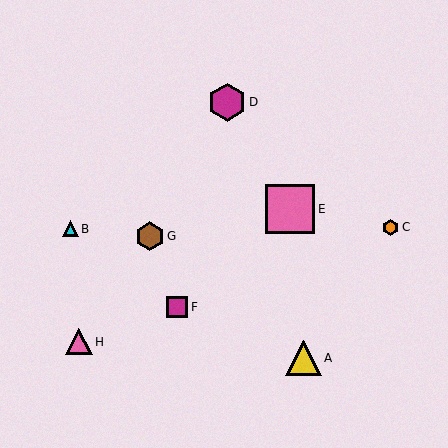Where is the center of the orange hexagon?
The center of the orange hexagon is at (391, 227).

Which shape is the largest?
The pink square (labeled E) is the largest.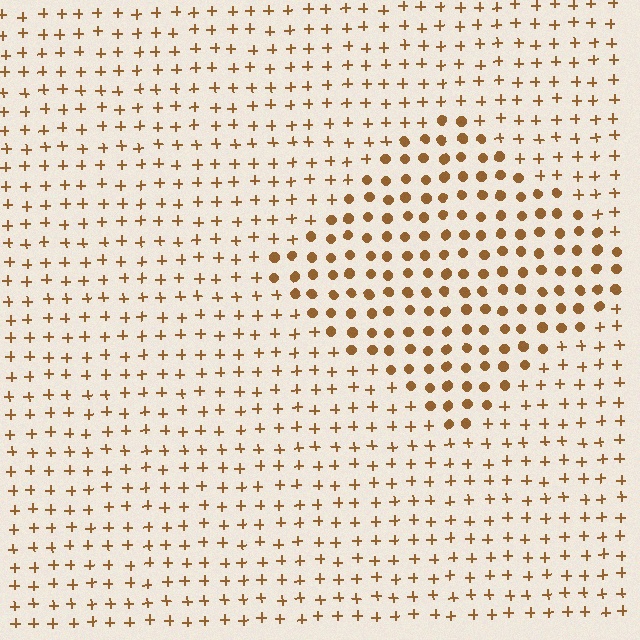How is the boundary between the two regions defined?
The boundary is defined by a change in element shape: circles inside vs. plus signs outside. All elements share the same color and spacing.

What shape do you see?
I see a diamond.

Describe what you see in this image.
The image is filled with small brown elements arranged in a uniform grid. A diamond-shaped region contains circles, while the surrounding area contains plus signs. The boundary is defined purely by the change in element shape.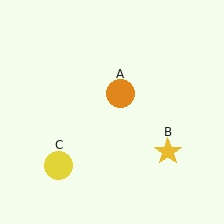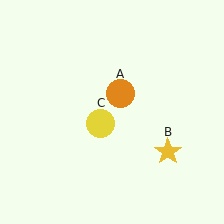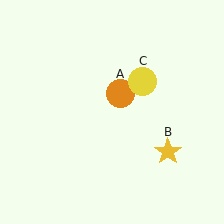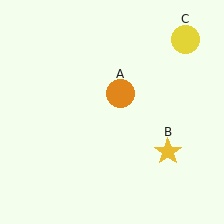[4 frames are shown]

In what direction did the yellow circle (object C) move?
The yellow circle (object C) moved up and to the right.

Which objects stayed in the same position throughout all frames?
Orange circle (object A) and yellow star (object B) remained stationary.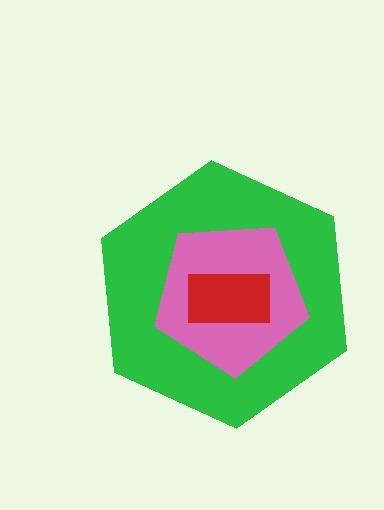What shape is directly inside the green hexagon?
The pink pentagon.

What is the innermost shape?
The red rectangle.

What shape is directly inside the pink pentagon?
The red rectangle.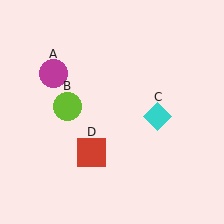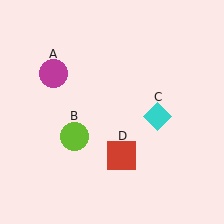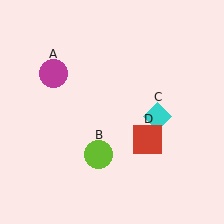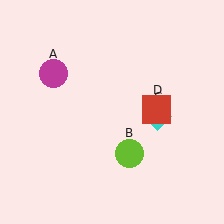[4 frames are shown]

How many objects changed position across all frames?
2 objects changed position: lime circle (object B), red square (object D).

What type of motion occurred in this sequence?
The lime circle (object B), red square (object D) rotated counterclockwise around the center of the scene.